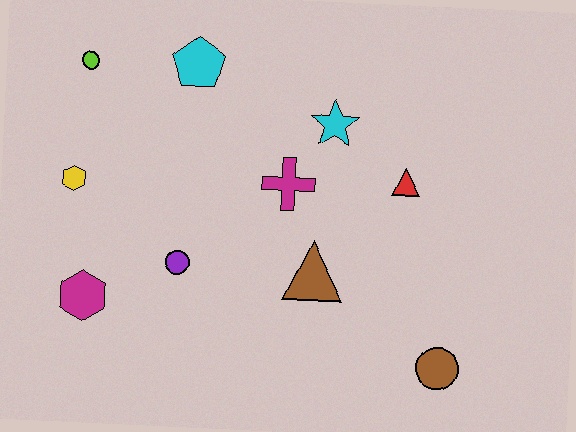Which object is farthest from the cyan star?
The magenta hexagon is farthest from the cyan star.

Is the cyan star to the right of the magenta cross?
Yes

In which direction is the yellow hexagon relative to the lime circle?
The yellow hexagon is below the lime circle.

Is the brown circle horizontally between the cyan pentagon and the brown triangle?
No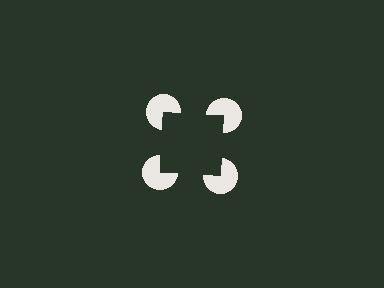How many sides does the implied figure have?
4 sides.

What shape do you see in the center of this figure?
An illusory square — its edges are inferred from the aligned wedge cuts in the pac-man discs, not physically drawn.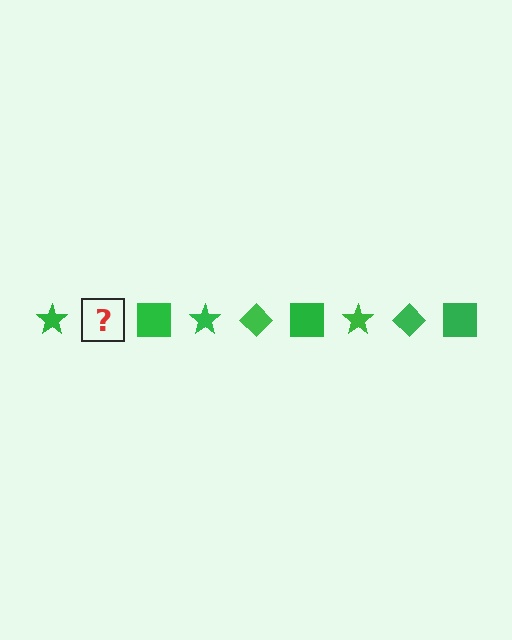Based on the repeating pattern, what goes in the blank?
The blank should be a green diamond.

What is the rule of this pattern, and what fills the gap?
The rule is that the pattern cycles through star, diamond, square shapes in green. The gap should be filled with a green diamond.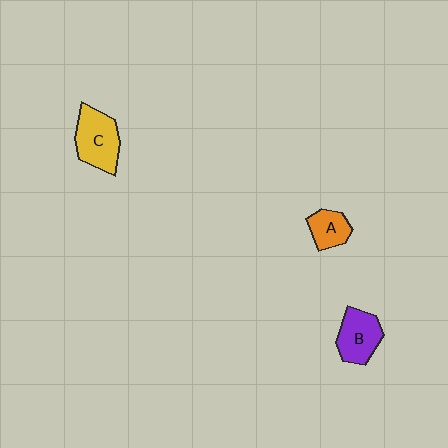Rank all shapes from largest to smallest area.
From largest to smallest: C (yellow), B (purple), A (orange).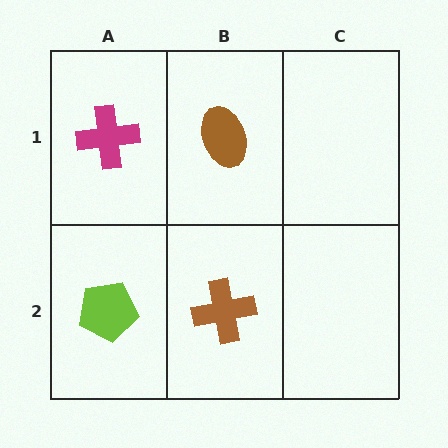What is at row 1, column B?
A brown ellipse.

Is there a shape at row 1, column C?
No, that cell is empty.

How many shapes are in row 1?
2 shapes.